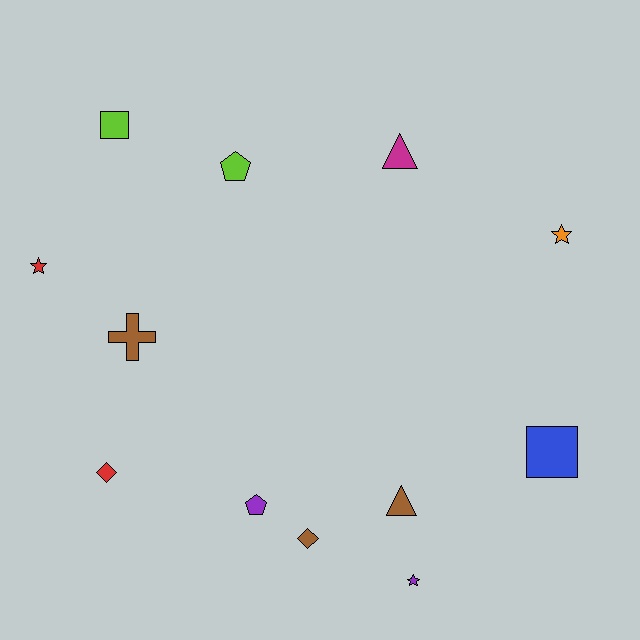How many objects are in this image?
There are 12 objects.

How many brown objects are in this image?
There are 3 brown objects.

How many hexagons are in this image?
There are no hexagons.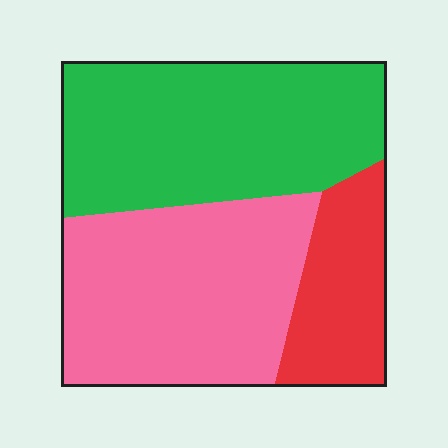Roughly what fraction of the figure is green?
Green covers around 40% of the figure.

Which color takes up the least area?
Red, at roughly 15%.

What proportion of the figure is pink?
Pink covers 40% of the figure.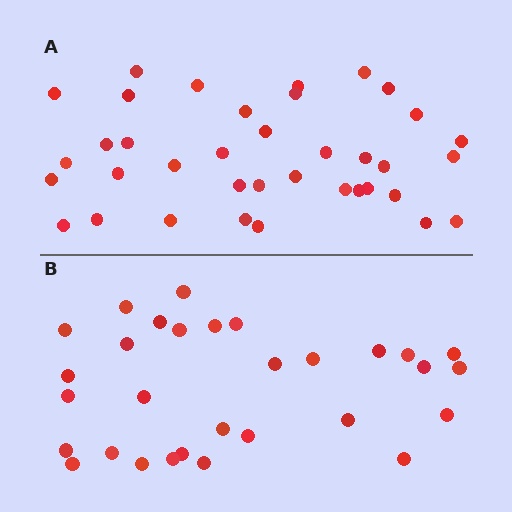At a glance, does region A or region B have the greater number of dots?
Region A (the top region) has more dots.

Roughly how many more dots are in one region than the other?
Region A has roughly 8 or so more dots than region B.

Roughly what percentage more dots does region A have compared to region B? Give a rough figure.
About 25% more.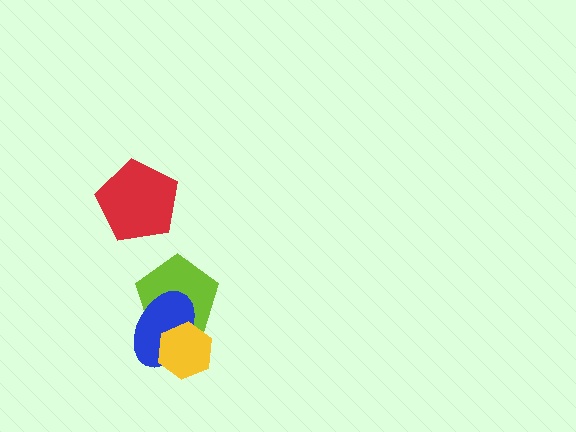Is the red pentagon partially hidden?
No, no other shape covers it.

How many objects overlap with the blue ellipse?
2 objects overlap with the blue ellipse.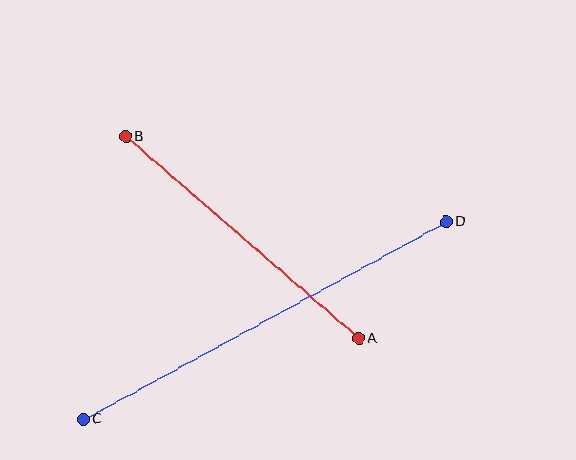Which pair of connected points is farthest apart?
Points C and D are farthest apart.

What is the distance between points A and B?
The distance is approximately 308 pixels.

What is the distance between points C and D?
The distance is approximately 413 pixels.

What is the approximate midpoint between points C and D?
The midpoint is at approximately (264, 321) pixels.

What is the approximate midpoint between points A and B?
The midpoint is at approximately (242, 237) pixels.